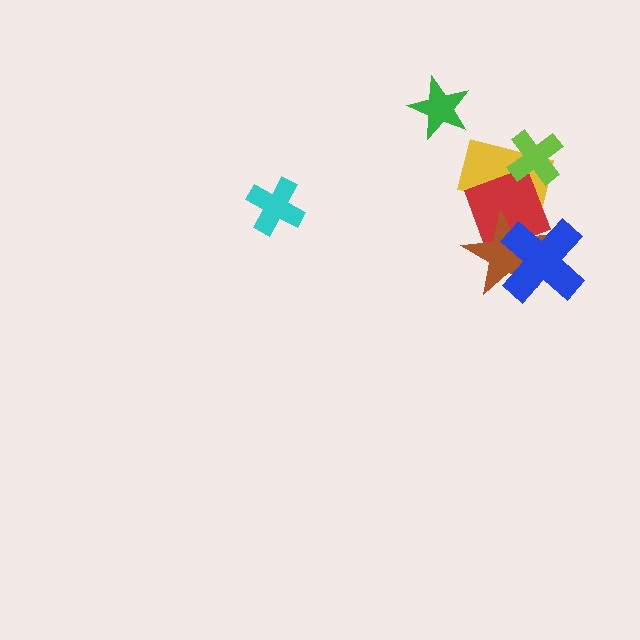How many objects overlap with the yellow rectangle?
3 objects overlap with the yellow rectangle.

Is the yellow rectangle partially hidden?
Yes, it is partially covered by another shape.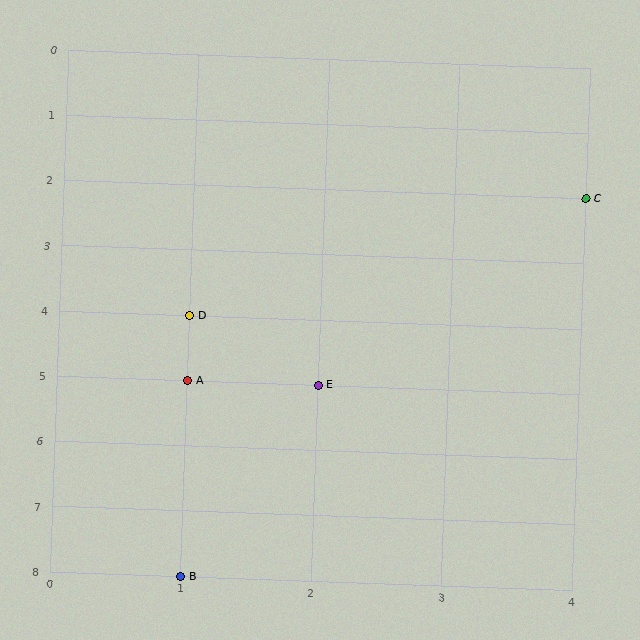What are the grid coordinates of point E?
Point E is at grid coordinates (2, 5).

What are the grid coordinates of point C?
Point C is at grid coordinates (4, 2).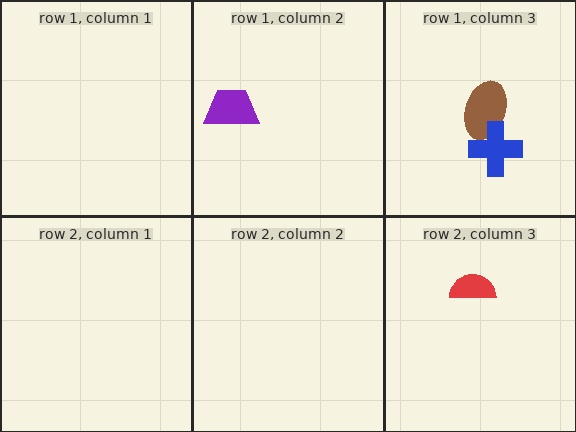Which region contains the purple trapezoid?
The row 1, column 2 region.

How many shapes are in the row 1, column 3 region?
2.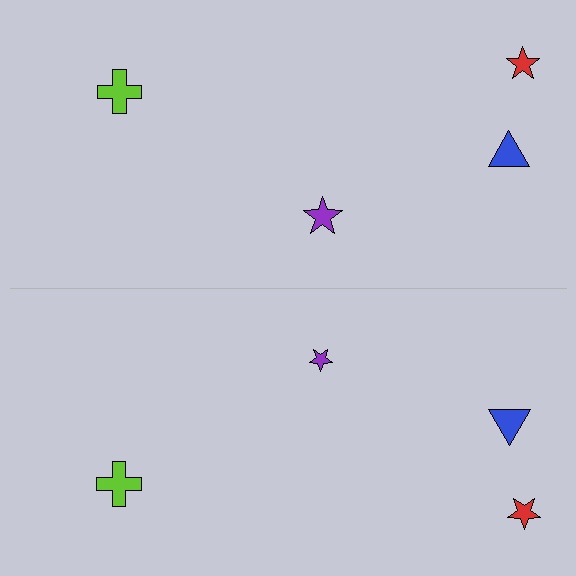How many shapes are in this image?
There are 8 shapes in this image.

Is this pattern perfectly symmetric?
No, the pattern is not perfectly symmetric. The purple star on the bottom side has a different size than its mirror counterpart.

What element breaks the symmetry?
The purple star on the bottom side has a different size than its mirror counterpart.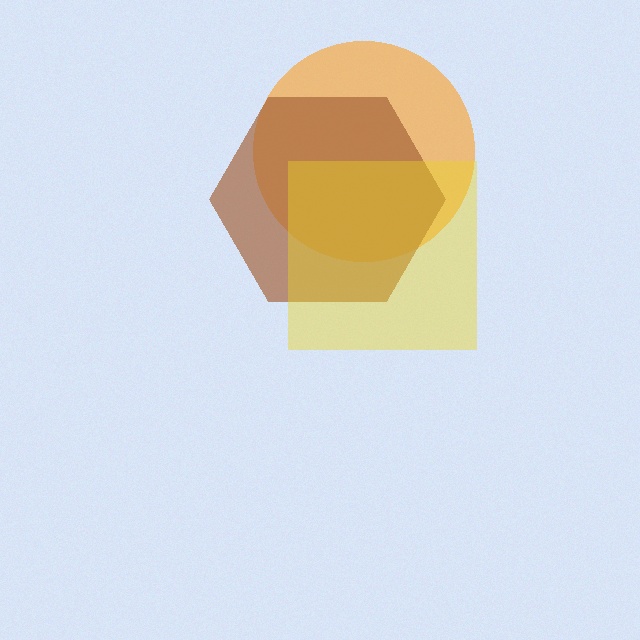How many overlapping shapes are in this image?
There are 3 overlapping shapes in the image.